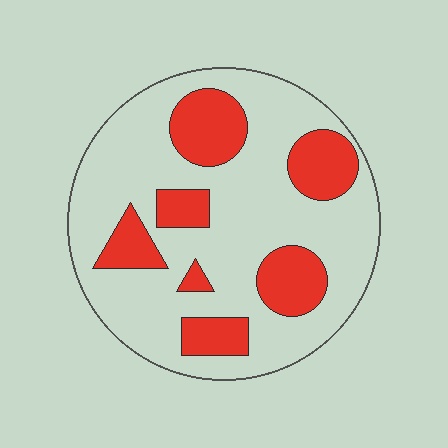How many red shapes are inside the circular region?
7.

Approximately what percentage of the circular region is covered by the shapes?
Approximately 25%.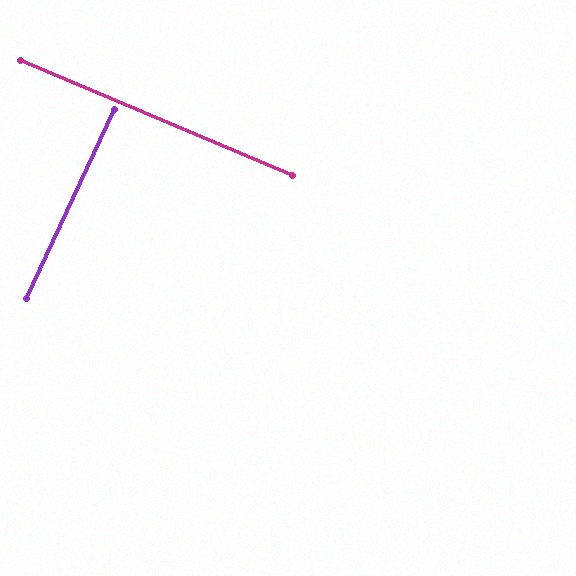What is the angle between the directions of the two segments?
Approximately 88 degrees.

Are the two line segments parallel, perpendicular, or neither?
Perpendicular — they meet at approximately 88°.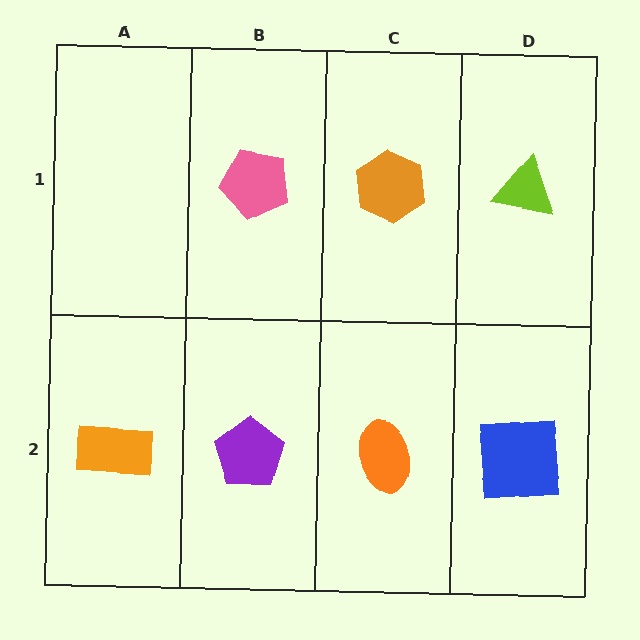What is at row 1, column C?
An orange hexagon.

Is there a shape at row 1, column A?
No, that cell is empty.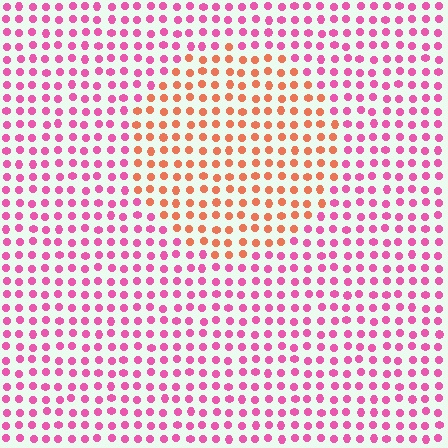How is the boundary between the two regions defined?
The boundary is defined purely by a slight shift in hue (about 48 degrees). Spacing, size, and orientation are identical on both sides.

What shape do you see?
I see a circle.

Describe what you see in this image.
The image is filled with small pink elements in a uniform arrangement. A circle-shaped region is visible where the elements are tinted to a slightly different hue, forming a subtle color boundary.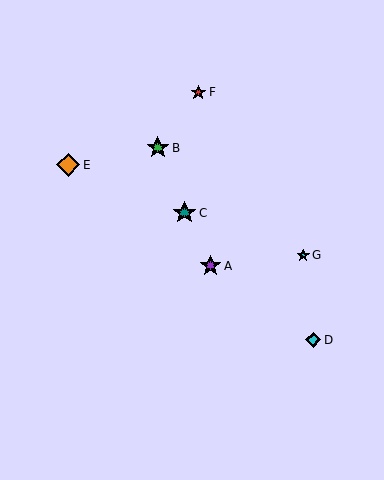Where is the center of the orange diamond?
The center of the orange diamond is at (68, 165).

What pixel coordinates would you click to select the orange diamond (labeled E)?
Click at (68, 165) to select the orange diamond E.